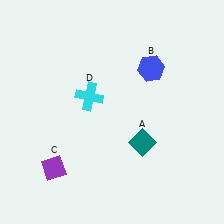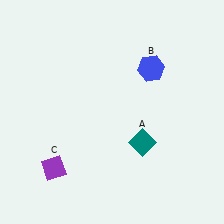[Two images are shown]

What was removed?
The cyan cross (D) was removed in Image 2.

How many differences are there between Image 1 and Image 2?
There is 1 difference between the two images.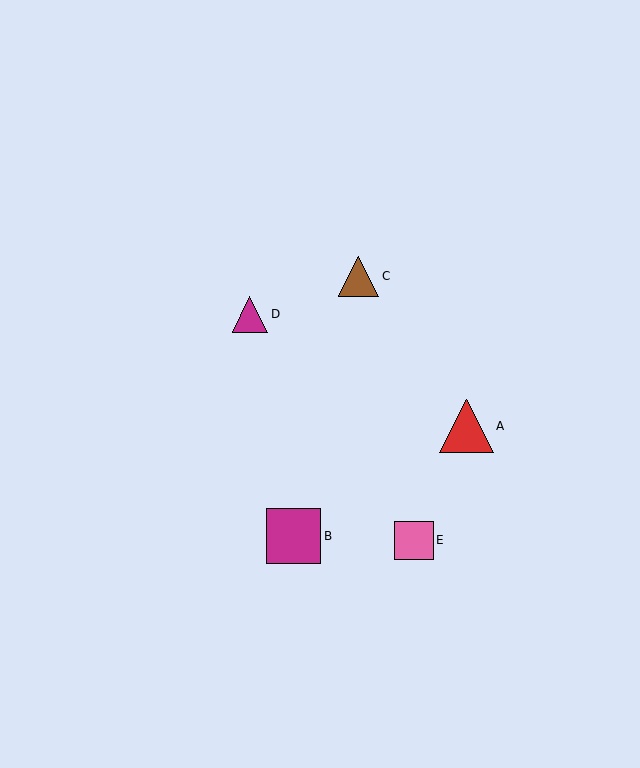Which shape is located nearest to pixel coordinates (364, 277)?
The brown triangle (labeled C) at (359, 276) is nearest to that location.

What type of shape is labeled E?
Shape E is a pink square.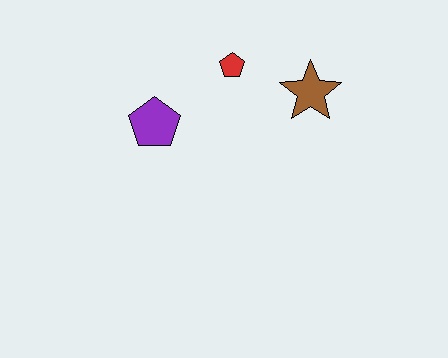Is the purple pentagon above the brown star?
No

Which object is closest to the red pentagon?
The brown star is closest to the red pentagon.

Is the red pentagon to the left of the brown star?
Yes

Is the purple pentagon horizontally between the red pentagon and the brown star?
No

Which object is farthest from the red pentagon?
The purple pentagon is farthest from the red pentagon.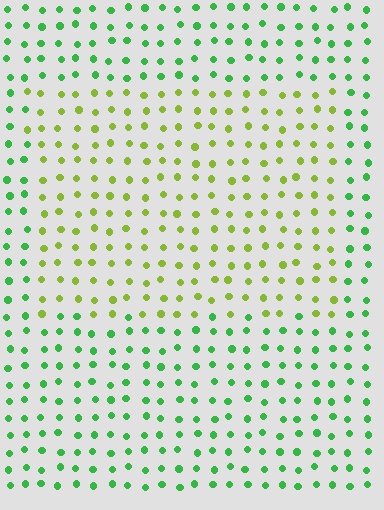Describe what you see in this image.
The image is filled with small green elements in a uniform arrangement. A rectangle-shaped region is visible where the elements are tinted to a slightly different hue, forming a subtle color boundary.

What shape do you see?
I see a rectangle.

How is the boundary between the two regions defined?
The boundary is defined purely by a slight shift in hue (about 46 degrees). Spacing, size, and orientation are identical on both sides.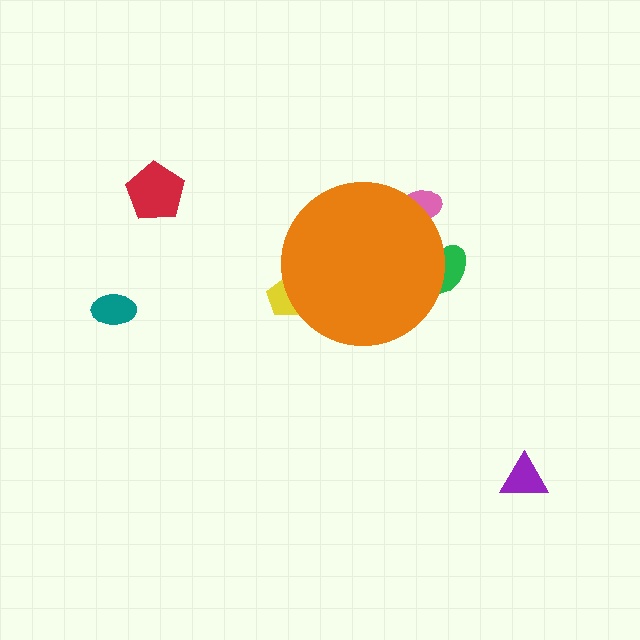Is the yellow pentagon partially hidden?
Yes, the yellow pentagon is partially hidden behind the orange circle.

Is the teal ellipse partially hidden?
No, the teal ellipse is fully visible.